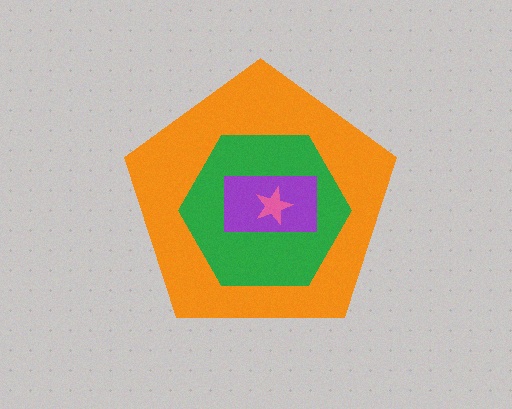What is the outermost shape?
The orange pentagon.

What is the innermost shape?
The pink star.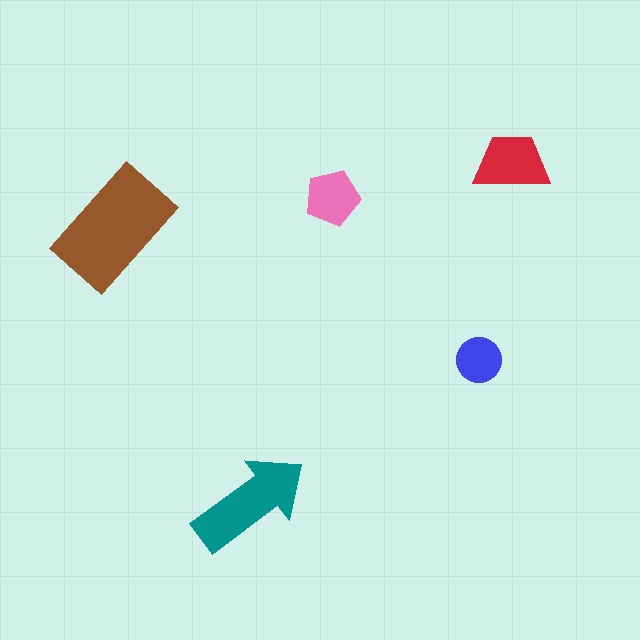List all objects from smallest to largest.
The blue circle, the pink pentagon, the red trapezoid, the teal arrow, the brown rectangle.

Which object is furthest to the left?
The brown rectangle is leftmost.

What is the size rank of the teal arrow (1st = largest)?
2nd.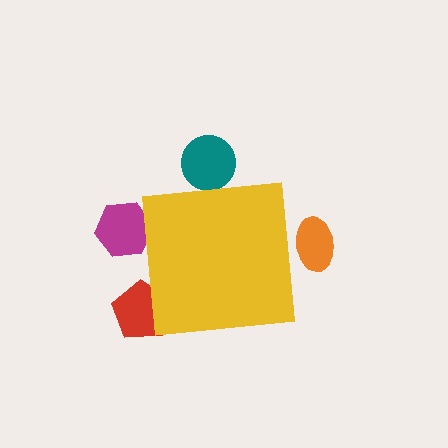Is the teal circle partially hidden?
Yes, the teal circle is partially hidden behind the yellow square.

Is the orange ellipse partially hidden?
Yes, the orange ellipse is partially hidden behind the yellow square.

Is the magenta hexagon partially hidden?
Yes, the magenta hexagon is partially hidden behind the yellow square.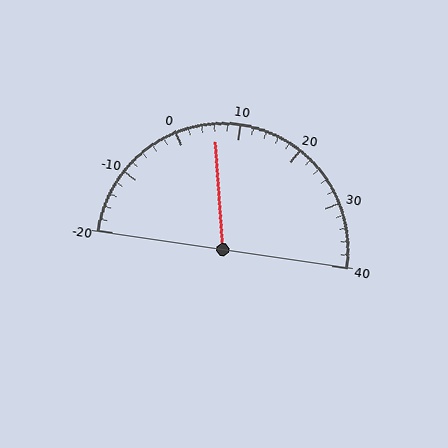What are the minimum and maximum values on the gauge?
The gauge ranges from -20 to 40.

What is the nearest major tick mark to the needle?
The nearest major tick mark is 10.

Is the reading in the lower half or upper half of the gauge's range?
The reading is in the lower half of the range (-20 to 40).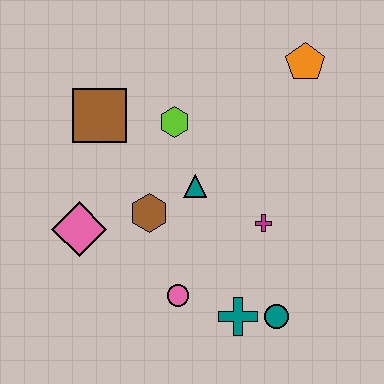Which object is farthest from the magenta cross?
The brown square is farthest from the magenta cross.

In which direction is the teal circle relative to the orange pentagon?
The teal circle is below the orange pentagon.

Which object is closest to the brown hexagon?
The teal triangle is closest to the brown hexagon.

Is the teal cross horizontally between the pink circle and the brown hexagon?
No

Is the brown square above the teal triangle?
Yes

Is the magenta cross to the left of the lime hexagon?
No